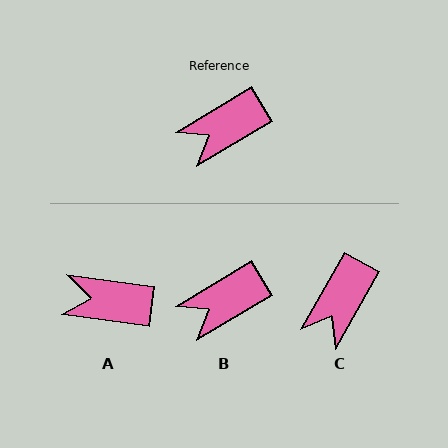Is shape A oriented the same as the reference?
No, it is off by about 38 degrees.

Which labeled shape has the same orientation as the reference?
B.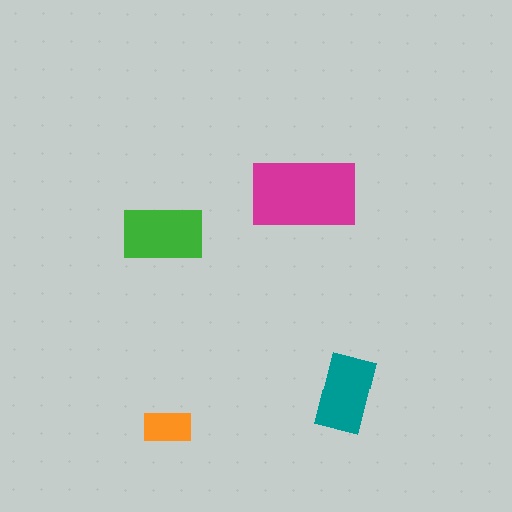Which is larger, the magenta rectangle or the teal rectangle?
The magenta one.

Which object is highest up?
The magenta rectangle is topmost.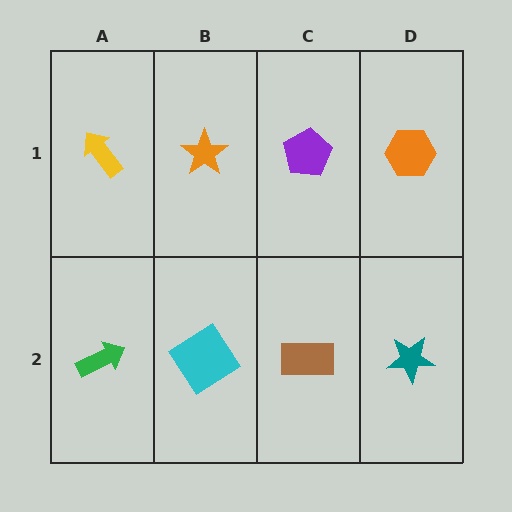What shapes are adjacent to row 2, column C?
A purple pentagon (row 1, column C), a cyan diamond (row 2, column B), a teal star (row 2, column D).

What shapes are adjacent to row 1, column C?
A brown rectangle (row 2, column C), an orange star (row 1, column B), an orange hexagon (row 1, column D).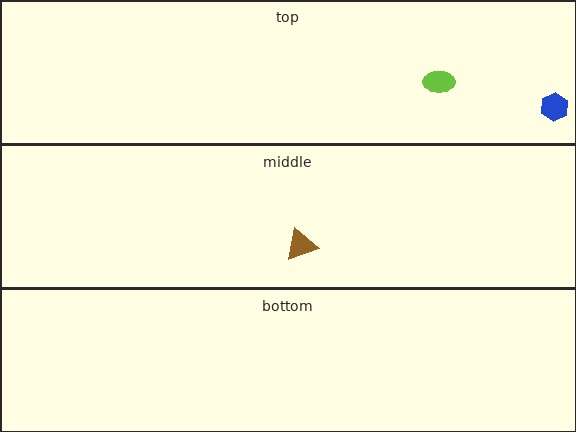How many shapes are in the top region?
2.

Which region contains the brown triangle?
The middle region.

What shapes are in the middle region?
The brown triangle.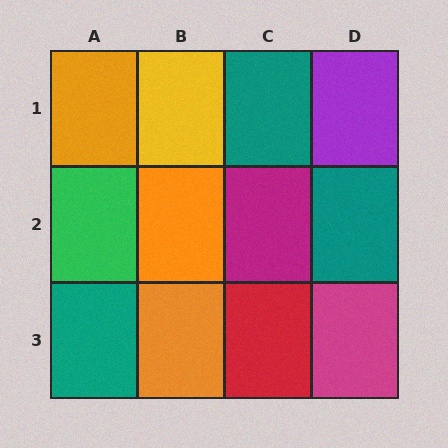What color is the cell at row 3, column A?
Teal.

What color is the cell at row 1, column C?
Teal.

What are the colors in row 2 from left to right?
Green, orange, magenta, teal.